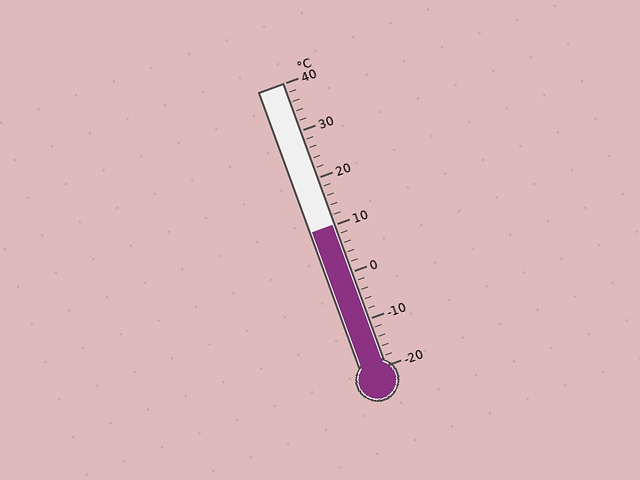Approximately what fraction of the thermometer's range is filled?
The thermometer is filled to approximately 50% of its range.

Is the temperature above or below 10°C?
The temperature is at 10°C.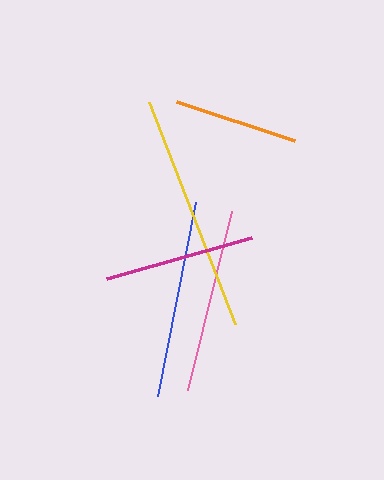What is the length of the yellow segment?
The yellow segment is approximately 238 pixels long.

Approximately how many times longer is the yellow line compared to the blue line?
The yellow line is approximately 1.2 times the length of the blue line.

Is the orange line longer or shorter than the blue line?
The blue line is longer than the orange line.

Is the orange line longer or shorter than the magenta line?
The magenta line is longer than the orange line.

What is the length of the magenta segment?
The magenta segment is approximately 151 pixels long.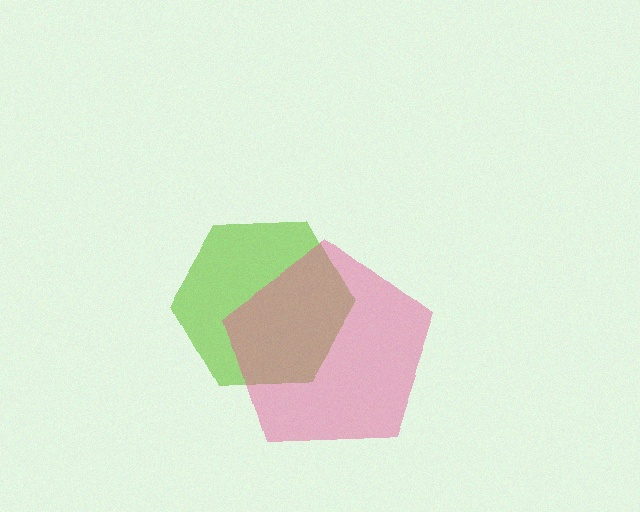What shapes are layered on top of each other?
The layered shapes are: a lime hexagon, a pink pentagon.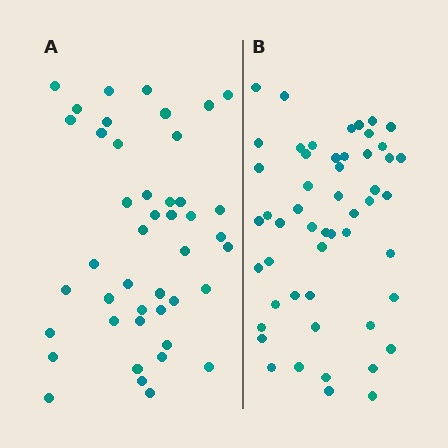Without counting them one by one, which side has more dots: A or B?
Region B (the right region) has more dots.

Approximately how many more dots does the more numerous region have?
Region B has roughly 8 or so more dots than region A.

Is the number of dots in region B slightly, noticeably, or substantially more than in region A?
Region B has only slightly more — the two regions are fairly close. The ratio is roughly 1.2 to 1.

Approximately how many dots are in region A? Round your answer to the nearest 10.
About 40 dots. (The exact count is 44, which rounds to 40.)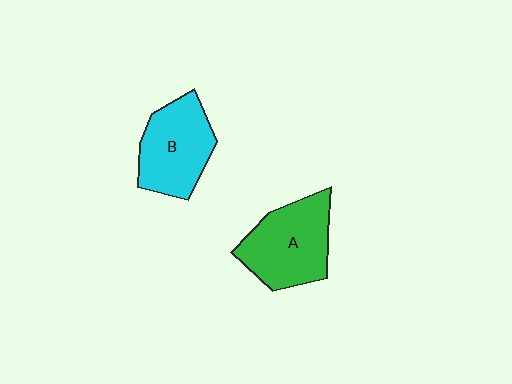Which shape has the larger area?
Shape A (green).